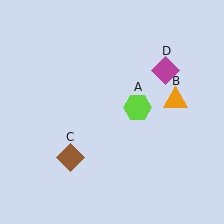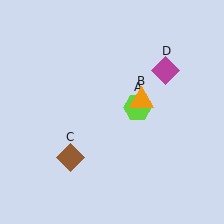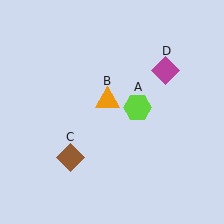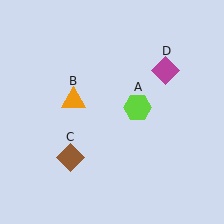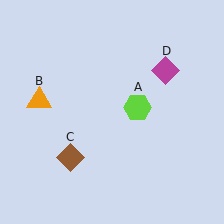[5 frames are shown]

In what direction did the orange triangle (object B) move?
The orange triangle (object B) moved left.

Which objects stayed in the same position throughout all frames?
Lime hexagon (object A) and brown diamond (object C) and magenta diamond (object D) remained stationary.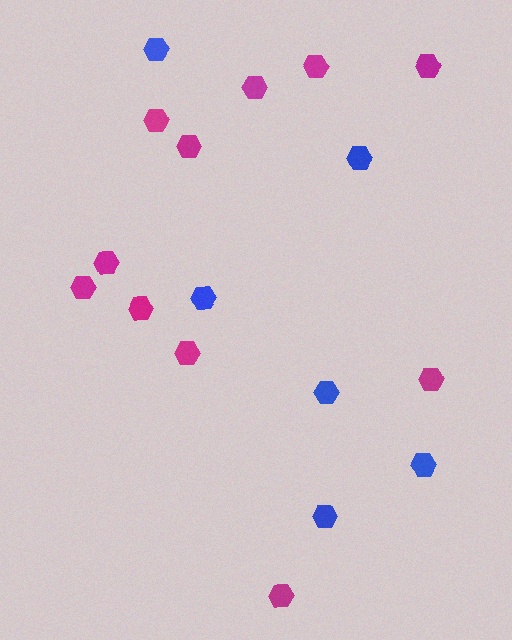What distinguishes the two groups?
There are 2 groups: one group of magenta hexagons (11) and one group of blue hexagons (6).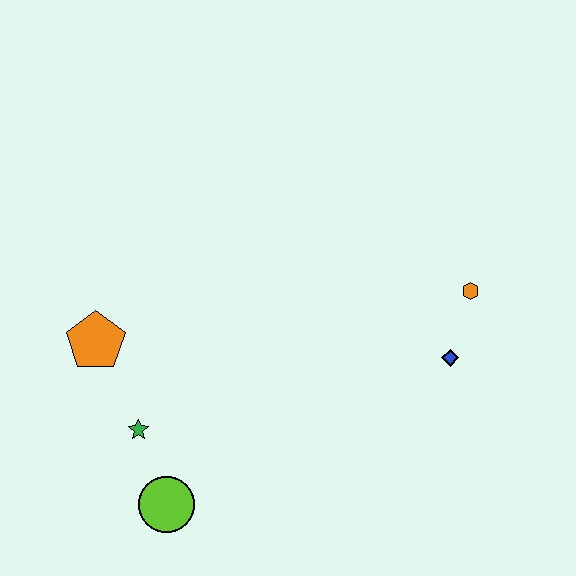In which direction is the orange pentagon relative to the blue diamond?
The orange pentagon is to the left of the blue diamond.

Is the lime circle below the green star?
Yes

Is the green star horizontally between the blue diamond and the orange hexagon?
No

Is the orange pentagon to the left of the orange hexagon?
Yes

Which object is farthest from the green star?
The orange hexagon is farthest from the green star.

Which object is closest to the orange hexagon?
The blue diamond is closest to the orange hexagon.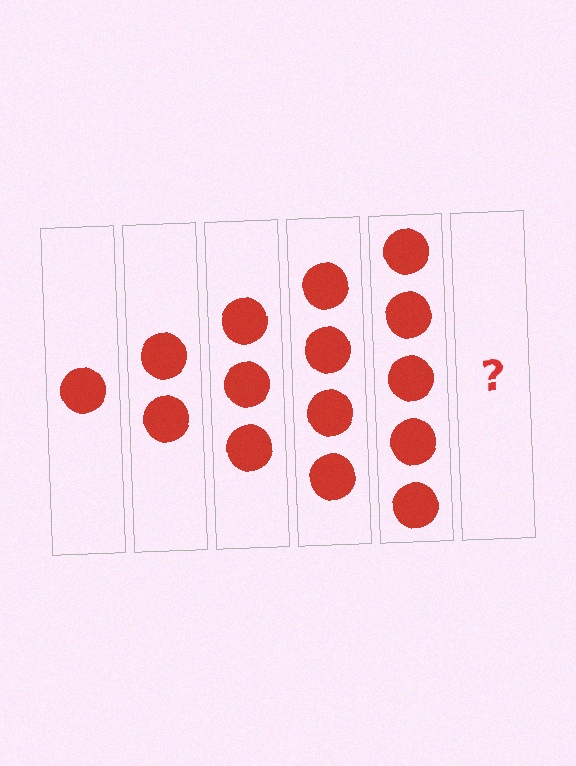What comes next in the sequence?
The next element should be 6 circles.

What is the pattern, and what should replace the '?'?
The pattern is that each step adds one more circle. The '?' should be 6 circles.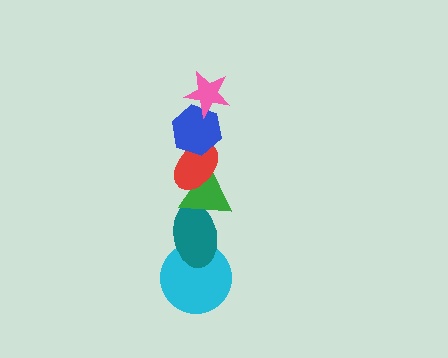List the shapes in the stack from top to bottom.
From top to bottom: the pink star, the blue hexagon, the red ellipse, the green triangle, the teal ellipse, the cyan circle.